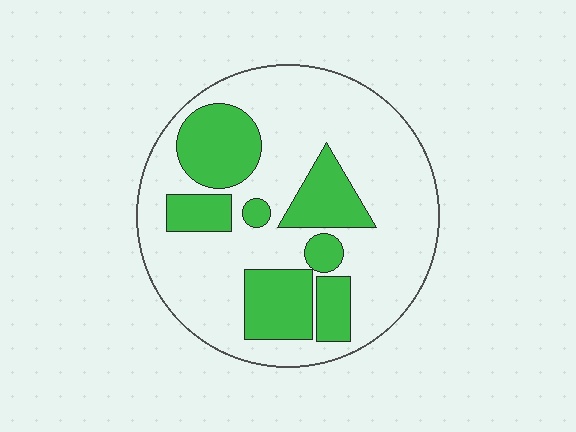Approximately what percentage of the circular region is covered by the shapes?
Approximately 30%.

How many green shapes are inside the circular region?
7.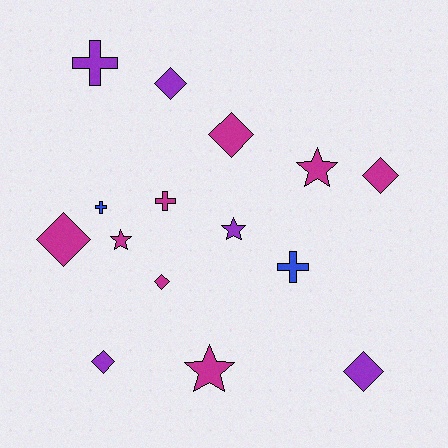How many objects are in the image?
There are 15 objects.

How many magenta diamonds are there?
There are 4 magenta diamonds.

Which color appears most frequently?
Magenta, with 8 objects.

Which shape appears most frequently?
Diamond, with 7 objects.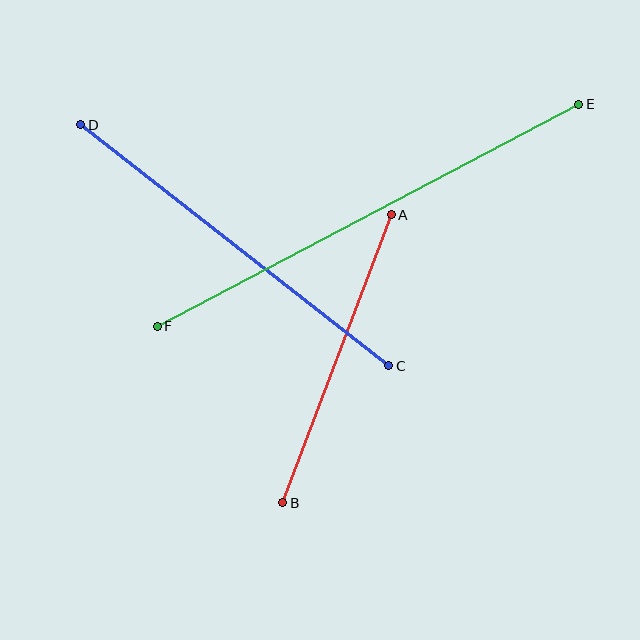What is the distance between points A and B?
The distance is approximately 308 pixels.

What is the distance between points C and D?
The distance is approximately 391 pixels.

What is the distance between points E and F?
The distance is approximately 477 pixels.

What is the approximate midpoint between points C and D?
The midpoint is at approximately (235, 245) pixels.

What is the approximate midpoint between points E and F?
The midpoint is at approximately (368, 215) pixels.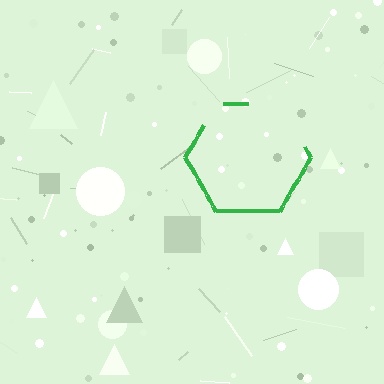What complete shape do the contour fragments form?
The contour fragments form a hexagon.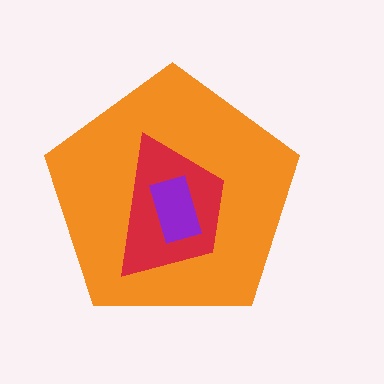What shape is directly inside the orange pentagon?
The red trapezoid.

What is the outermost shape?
The orange pentagon.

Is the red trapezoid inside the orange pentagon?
Yes.